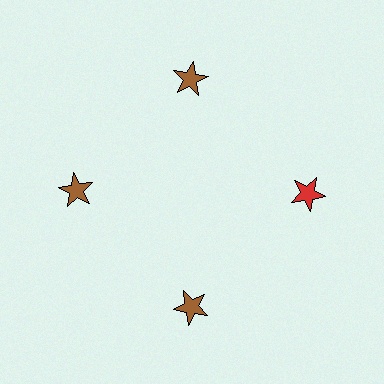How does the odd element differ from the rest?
It has a different color: red instead of brown.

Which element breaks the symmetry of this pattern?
The red star at roughly the 3 o'clock position breaks the symmetry. All other shapes are brown stars.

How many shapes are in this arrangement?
There are 4 shapes arranged in a ring pattern.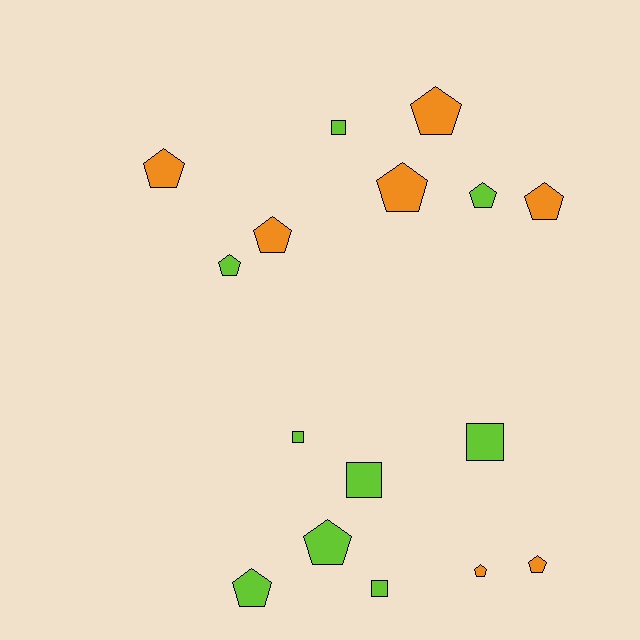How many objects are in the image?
There are 16 objects.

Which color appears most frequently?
Lime, with 9 objects.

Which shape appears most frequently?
Pentagon, with 11 objects.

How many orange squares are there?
There are no orange squares.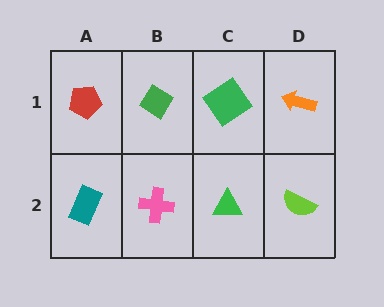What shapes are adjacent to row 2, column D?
An orange arrow (row 1, column D), a green triangle (row 2, column C).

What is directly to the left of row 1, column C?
A green diamond.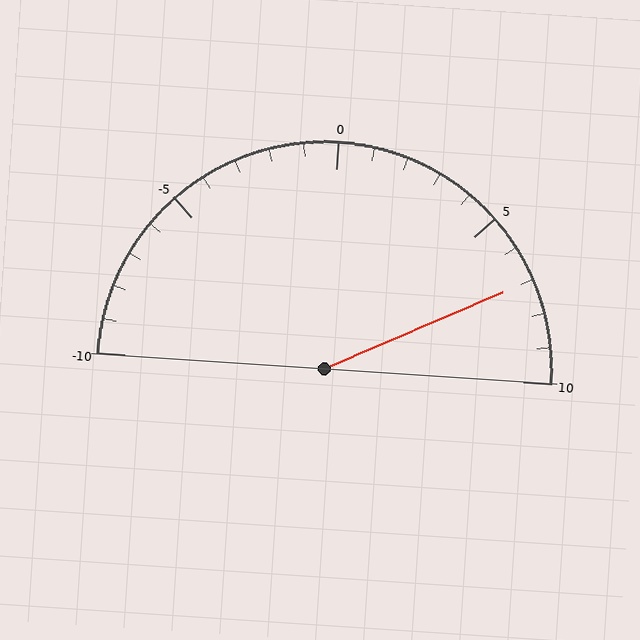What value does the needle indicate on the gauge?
The needle indicates approximately 7.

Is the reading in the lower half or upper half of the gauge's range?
The reading is in the upper half of the range (-10 to 10).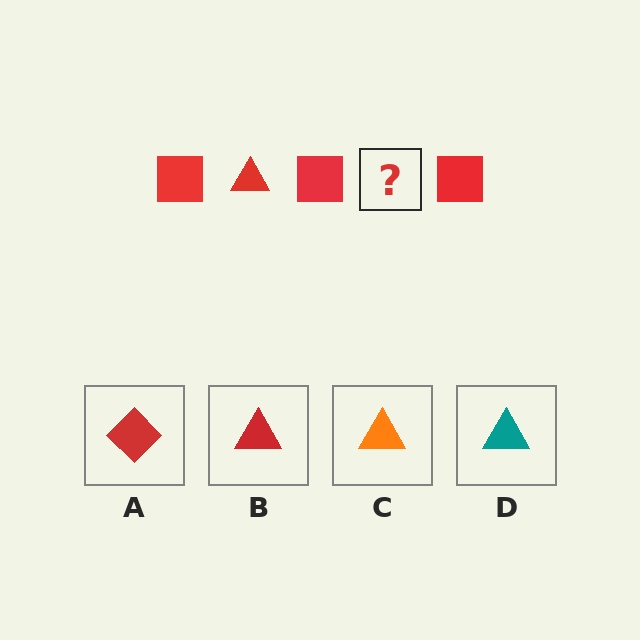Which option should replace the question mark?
Option B.